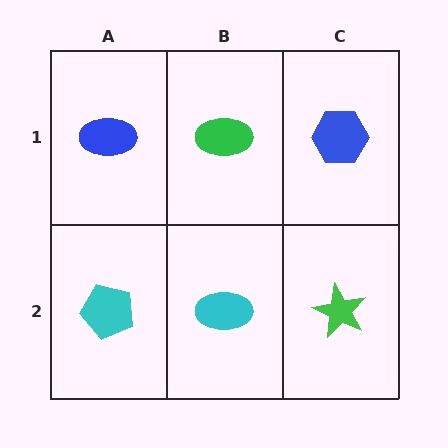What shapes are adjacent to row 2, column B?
A green ellipse (row 1, column B), a cyan pentagon (row 2, column A), a green star (row 2, column C).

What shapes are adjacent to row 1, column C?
A green star (row 2, column C), a green ellipse (row 1, column B).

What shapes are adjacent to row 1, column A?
A cyan pentagon (row 2, column A), a green ellipse (row 1, column B).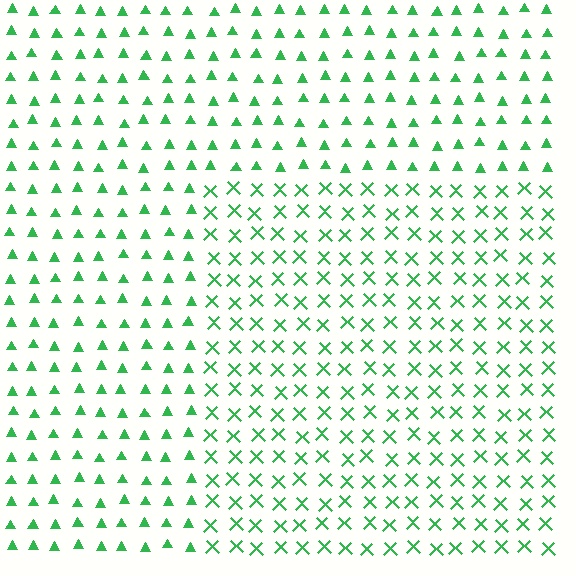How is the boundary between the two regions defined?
The boundary is defined by a change in element shape: X marks inside vs. triangles outside. All elements share the same color and spacing.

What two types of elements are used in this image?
The image uses X marks inside the rectangle region and triangles outside it.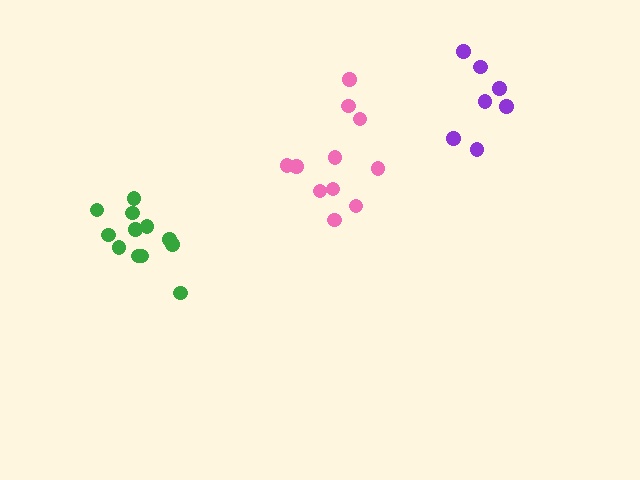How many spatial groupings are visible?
There are 3 spatial groupings.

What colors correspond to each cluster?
The clusters are colored: green, pink, purple.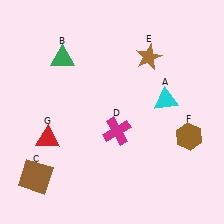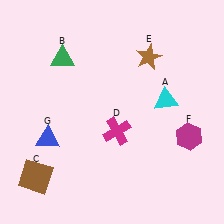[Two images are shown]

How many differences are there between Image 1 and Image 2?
There are 2 differences between the two images.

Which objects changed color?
F changed from brown to magenta. G changed from red to blue.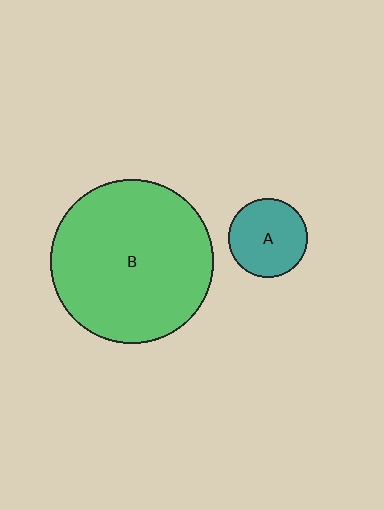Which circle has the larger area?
Circle B (green).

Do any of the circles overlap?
No, none of the circles overlap.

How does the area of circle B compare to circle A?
Approximately 4.3 times.